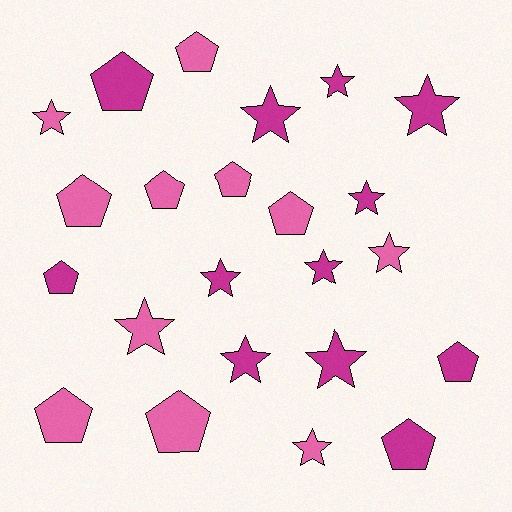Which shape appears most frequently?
Star, with 12 objects.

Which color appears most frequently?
Magenta, with 12 objects.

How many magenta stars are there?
There are 8 magenta stars.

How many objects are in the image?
There are 23 objects.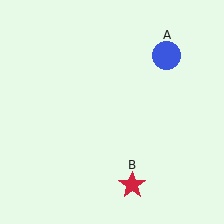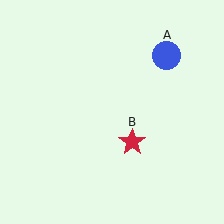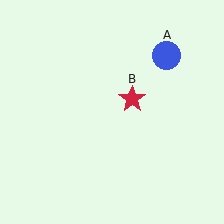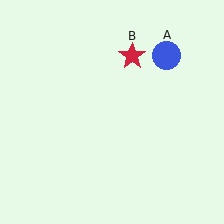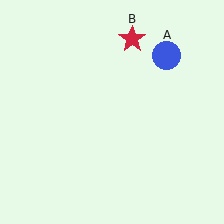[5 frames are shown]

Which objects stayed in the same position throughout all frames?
Blue circle (object A) remained stationary.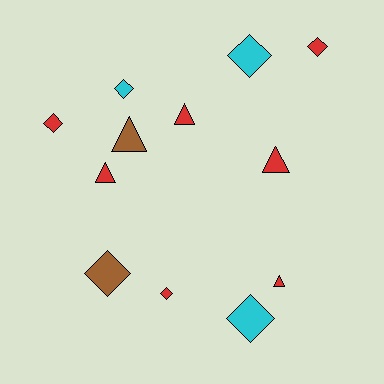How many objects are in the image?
There are 12 objects.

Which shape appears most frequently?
Diamond, with 7 objects.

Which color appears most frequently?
Red, with 7 objects.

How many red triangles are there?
There are 4 red triangles.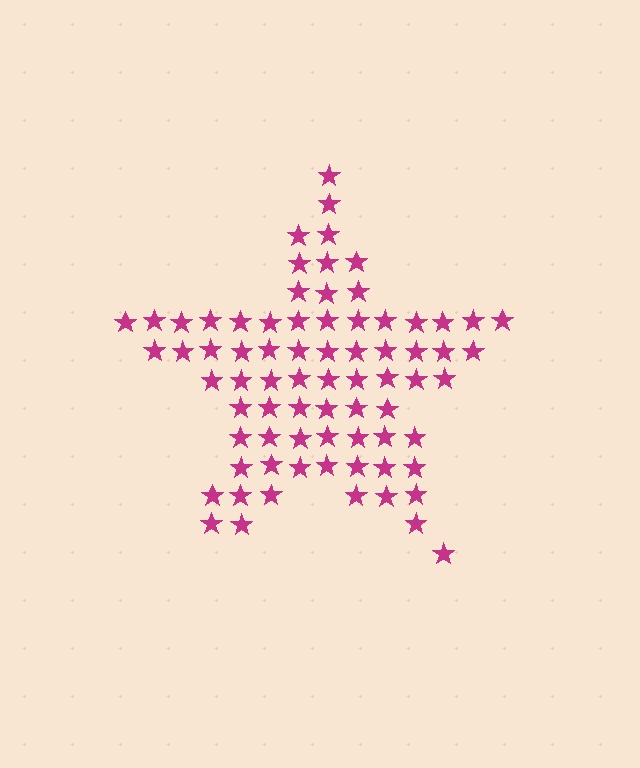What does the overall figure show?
The overall figure shows a star.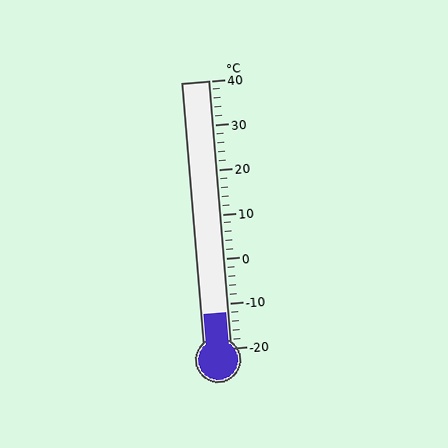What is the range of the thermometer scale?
The thermometer scale ranges from -20°C to 40°C.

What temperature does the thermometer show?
The thermometer shows approximately -12°C.